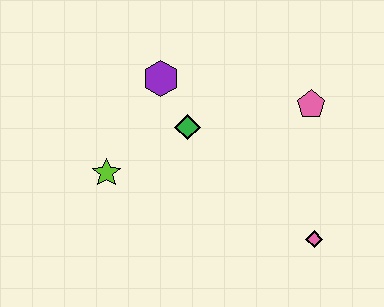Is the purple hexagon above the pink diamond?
Yes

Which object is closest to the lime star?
The green diamond is closest to the lime star.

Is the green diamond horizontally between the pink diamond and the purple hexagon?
Yes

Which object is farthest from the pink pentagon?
The lime star is farthest from the pink pentagon.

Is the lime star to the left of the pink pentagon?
Yes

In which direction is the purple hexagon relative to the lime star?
The purple hexagon is above the lime star.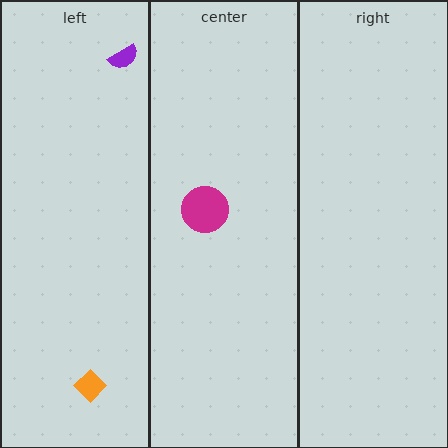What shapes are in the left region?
The purple semicircle, the orange diamond.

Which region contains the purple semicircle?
The left region.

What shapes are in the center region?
The magenta circle.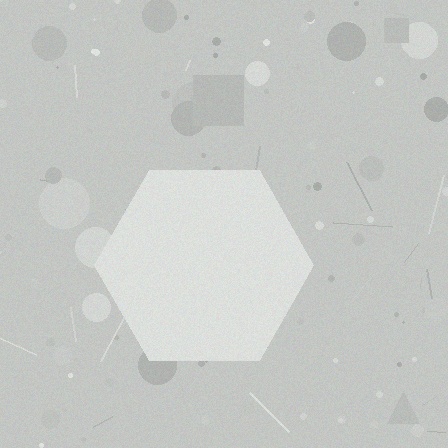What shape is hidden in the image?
A hexagon is hidden in the image.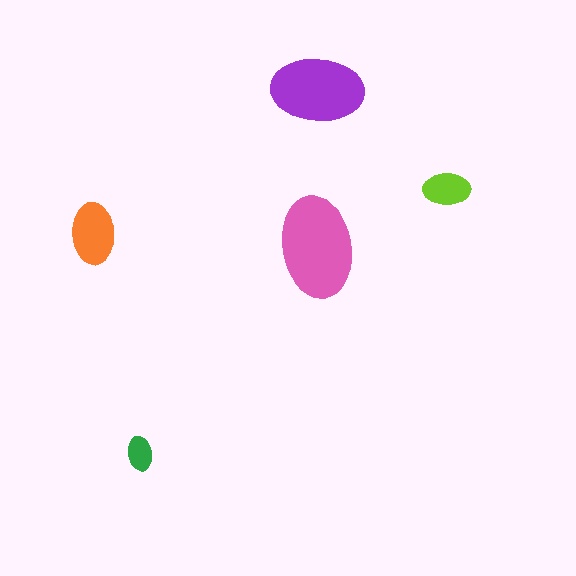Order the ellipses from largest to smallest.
the pink one, the purple one, the orange one, the lime one, the green one.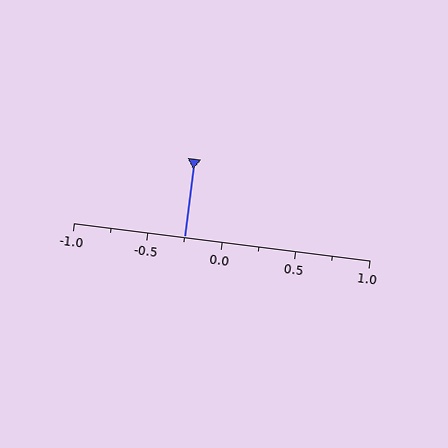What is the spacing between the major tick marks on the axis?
The major ticks are spaced 0.5 apart.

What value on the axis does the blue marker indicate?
The marker indicates approximately -0.25.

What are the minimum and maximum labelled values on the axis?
The axis runs from -1.0 to 1.0.